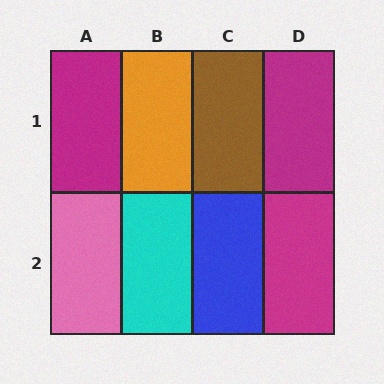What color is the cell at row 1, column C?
Brown.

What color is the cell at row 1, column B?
Orange.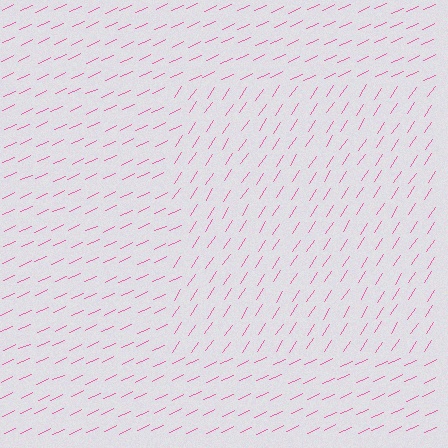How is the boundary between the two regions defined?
The boundary is defined purely by a change in line orientation (approximately 32 degrees difference). All lines are the same color and thickness.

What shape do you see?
I see a rectangle.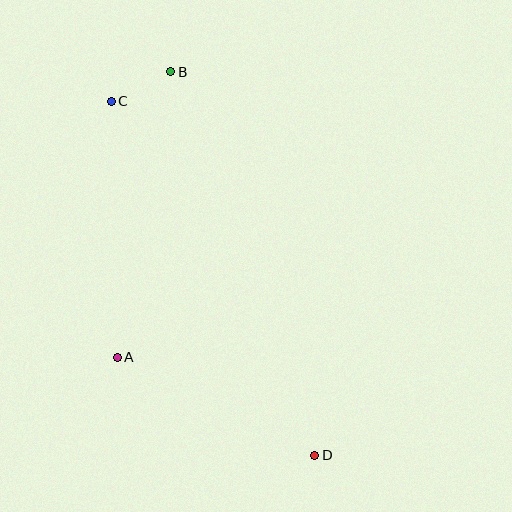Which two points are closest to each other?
Points B and C are closest to each other.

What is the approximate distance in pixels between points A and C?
The distance between A and C is approximately 256 pixels.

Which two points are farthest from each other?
Points B and D are farthest from each other.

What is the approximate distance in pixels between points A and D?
The distance between A and D is approximately 220 pixels.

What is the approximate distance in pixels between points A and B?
The distance between A and B is approximately 291 pixels.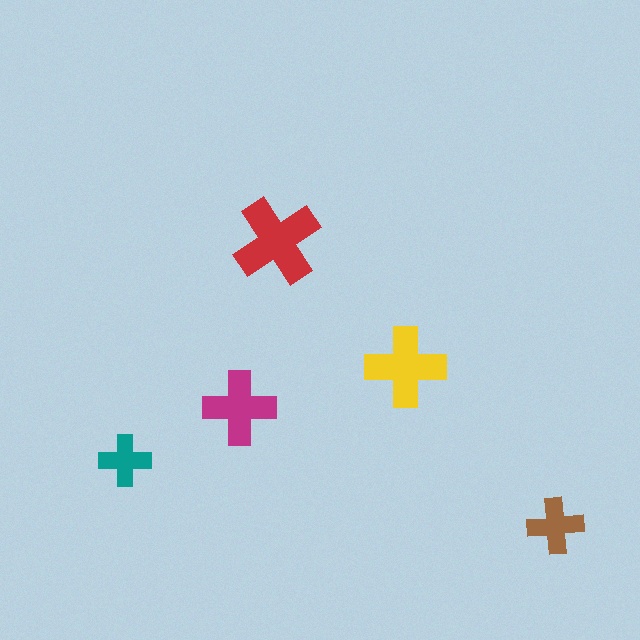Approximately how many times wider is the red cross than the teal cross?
About 1.5 times wider.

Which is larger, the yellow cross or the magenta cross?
The yellow one.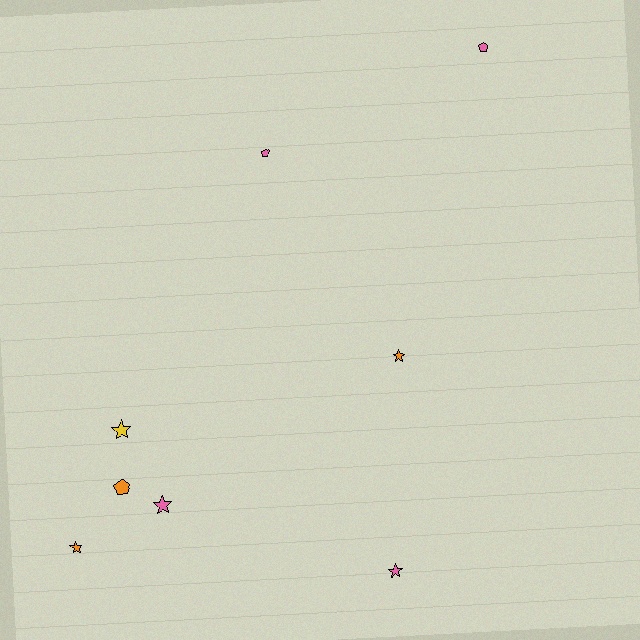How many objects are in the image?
There are 8 objects.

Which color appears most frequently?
Pink, with 4 objects.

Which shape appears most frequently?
Star, with 5 objects.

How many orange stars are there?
There are 2 orange stars.